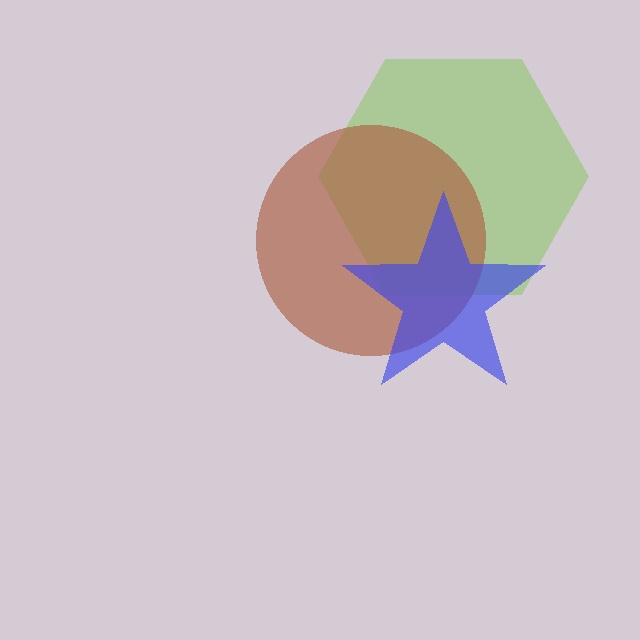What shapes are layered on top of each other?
The layered shapes are: a lime hexagon, a brown circle, a blue star.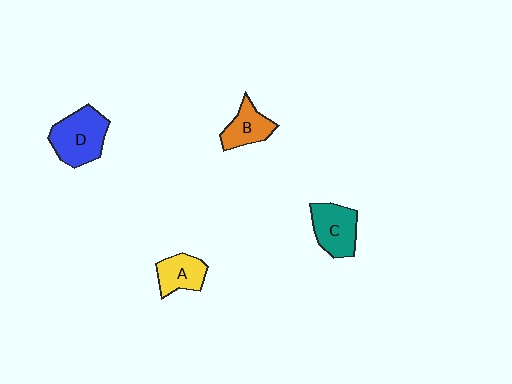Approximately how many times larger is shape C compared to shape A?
Approximately 1.3 times.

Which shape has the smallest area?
Shape A (yellow).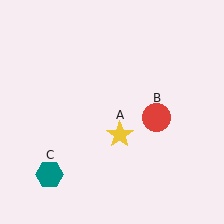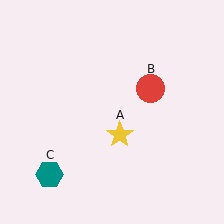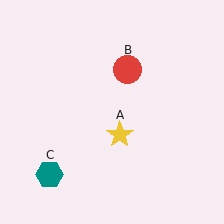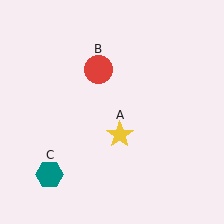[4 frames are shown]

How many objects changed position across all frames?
1 object changed position: red circle (object B).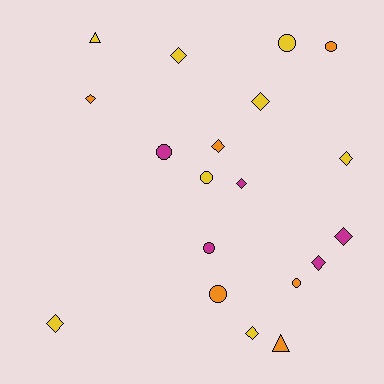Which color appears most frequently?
Yellow, with 8 objects.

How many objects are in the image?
There are 19 objects.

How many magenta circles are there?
There are 2 magenta circles.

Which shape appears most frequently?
Diamond, with 10 objects.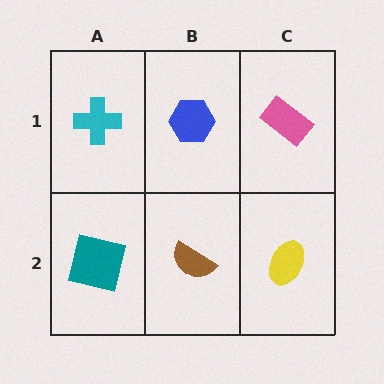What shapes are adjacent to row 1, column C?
A yellow ellipse (row 2, column C), a blue hexagon (row 1, column B).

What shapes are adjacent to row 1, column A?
A teal square (row 2, column A), a blue hexagon (row 1, column B).